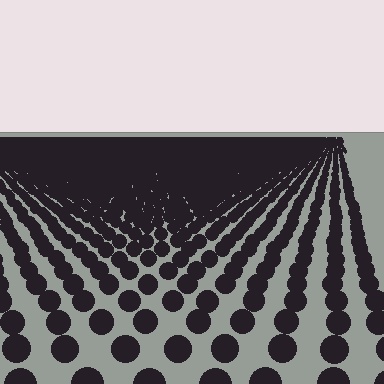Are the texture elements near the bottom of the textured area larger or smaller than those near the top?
Larger. Near the bottom, elements are closer to the viewer and appear at a bigger on-screen size.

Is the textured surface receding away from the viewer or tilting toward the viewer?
The surface is receding away from the viewer. Texture elements get smaller and denser toward the top.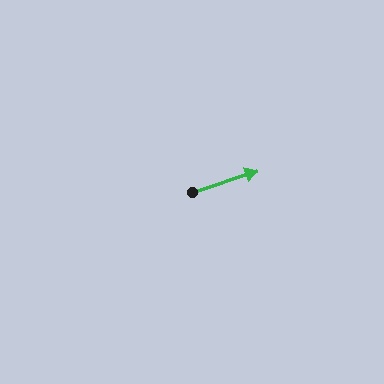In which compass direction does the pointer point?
East.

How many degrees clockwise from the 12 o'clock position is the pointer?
Approximately 72 degrees.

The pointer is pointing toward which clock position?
Roughly 2 o'clock.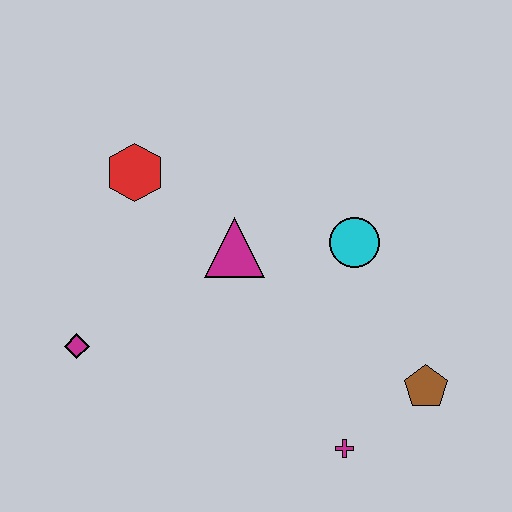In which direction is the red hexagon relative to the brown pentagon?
The red hexagon is to the left of the brown pentagon.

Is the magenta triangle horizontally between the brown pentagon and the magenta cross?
No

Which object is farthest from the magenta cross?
The red hexagon is farthest from the magenta cross.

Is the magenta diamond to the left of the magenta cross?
Yes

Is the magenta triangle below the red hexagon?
Yes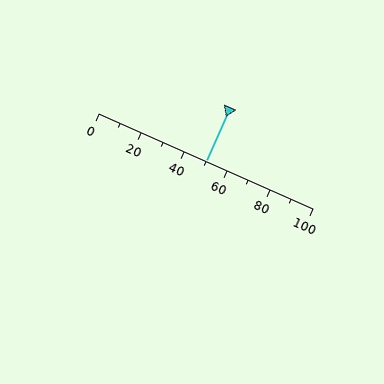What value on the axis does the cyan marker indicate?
The marker indicates approximately 50.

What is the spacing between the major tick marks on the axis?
The major ticks are spaced 20 apart.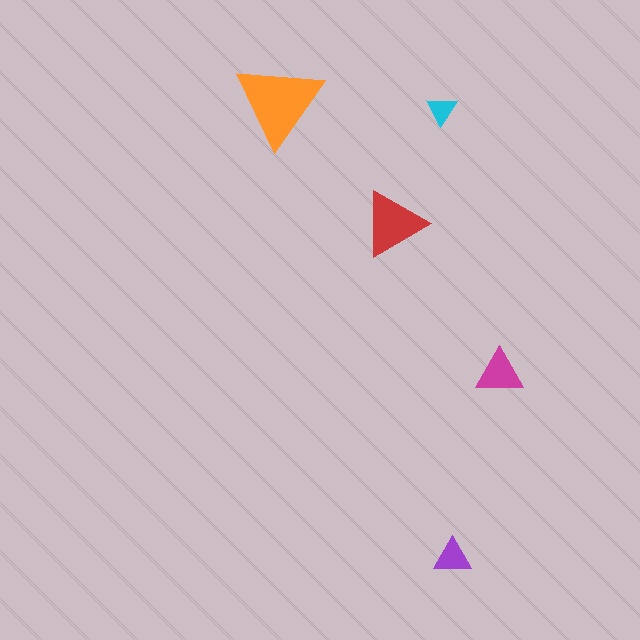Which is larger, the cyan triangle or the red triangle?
The red one.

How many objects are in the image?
There are 5 objects in the image.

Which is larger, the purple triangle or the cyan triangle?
The purple one.